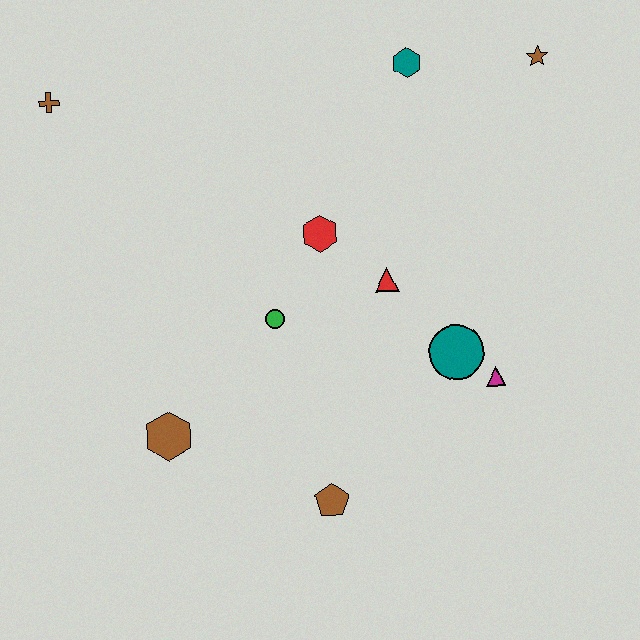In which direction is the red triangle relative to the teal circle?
The red triangle is above the teal circle.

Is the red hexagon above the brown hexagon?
Yes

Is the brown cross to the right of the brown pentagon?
No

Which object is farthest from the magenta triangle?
The brown cross is farthest from the magenta triangle.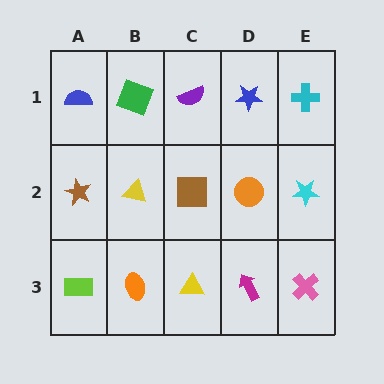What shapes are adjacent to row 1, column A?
A brown star (row 2, column A), a green square (row 1, column B).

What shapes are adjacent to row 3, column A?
A brown star (row 2, column A), an orange ellipse (row 3, column B).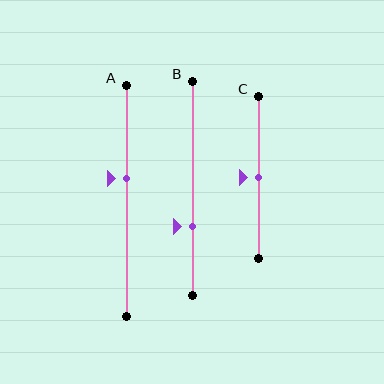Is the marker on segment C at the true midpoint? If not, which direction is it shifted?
Yes, the marker on segment C is at the true midpoint.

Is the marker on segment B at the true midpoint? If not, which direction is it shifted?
No, the marker on segment B is shifted downward by about 18% of the segment length.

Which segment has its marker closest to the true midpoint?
Segment C has its marker closest to the true midpoint.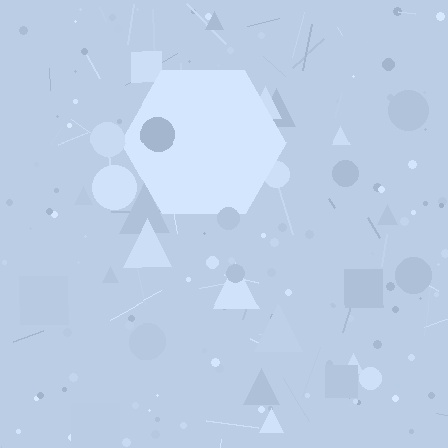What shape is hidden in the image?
A hexagon is hidden in the image.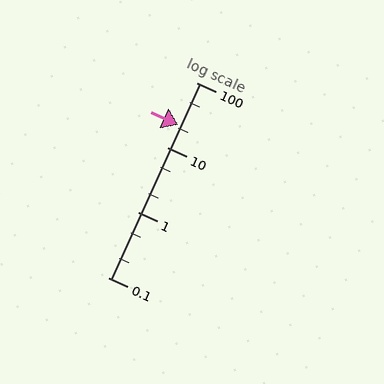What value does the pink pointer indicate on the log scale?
The pointer indicates approximately 22.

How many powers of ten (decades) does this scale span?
The scale spans 3 decades, from 0.1 to 100.